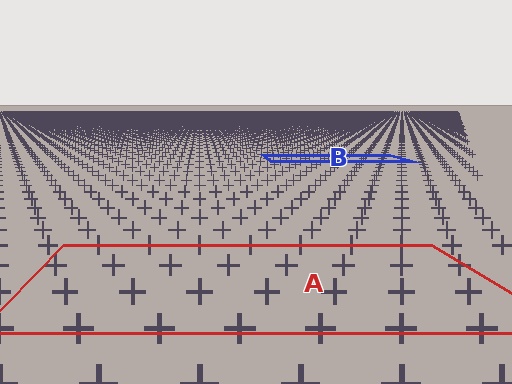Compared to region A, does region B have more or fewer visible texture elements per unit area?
Region B has more texture elements per unit area — they are packed more densely because it is farther away.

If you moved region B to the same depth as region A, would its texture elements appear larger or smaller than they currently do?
They would appear larger. At a closer depth, the same texture elements are projected at a bigger on-screen size.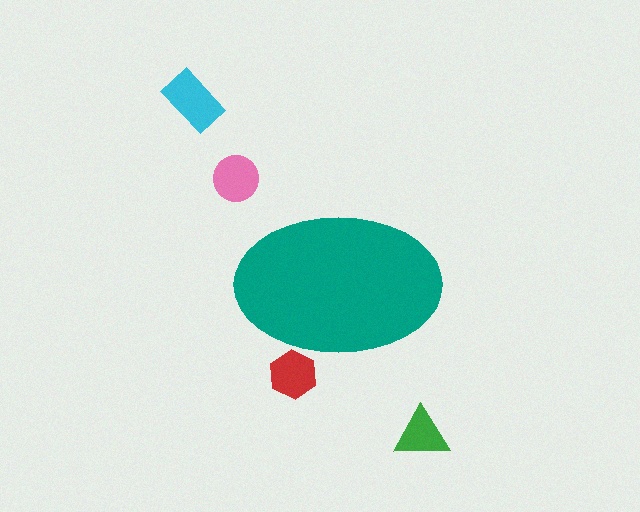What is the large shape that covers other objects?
A teal ellipse.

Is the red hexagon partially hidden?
Yes, the red hexagon is partially hidden behind the teal ellipse.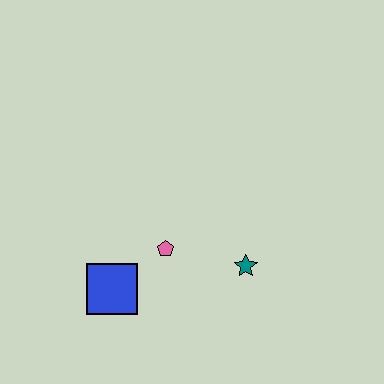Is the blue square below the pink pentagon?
Yes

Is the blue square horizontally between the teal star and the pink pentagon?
No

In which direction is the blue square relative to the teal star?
The blue square is to the left of the teal star.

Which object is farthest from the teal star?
The blue square is farthest from the teal star.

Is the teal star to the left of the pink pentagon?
No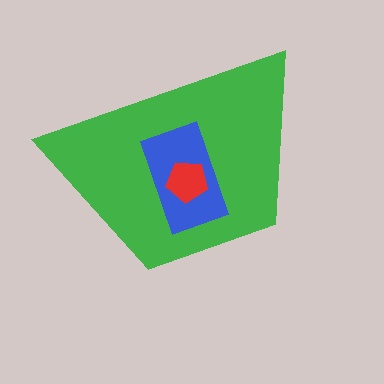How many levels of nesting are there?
3.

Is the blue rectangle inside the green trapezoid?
Yes.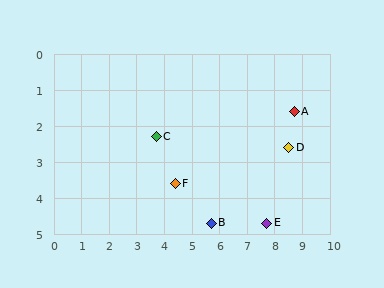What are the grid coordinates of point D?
Point D is at approximately (8.5, 2.6).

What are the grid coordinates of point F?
Point F is at approximately (4.4, 3.6).